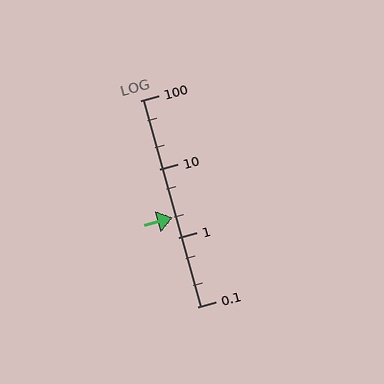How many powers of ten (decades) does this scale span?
The scale spans 3 decades, from 0.1 to 100.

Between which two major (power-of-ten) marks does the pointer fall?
The pointer is between 1 and 10.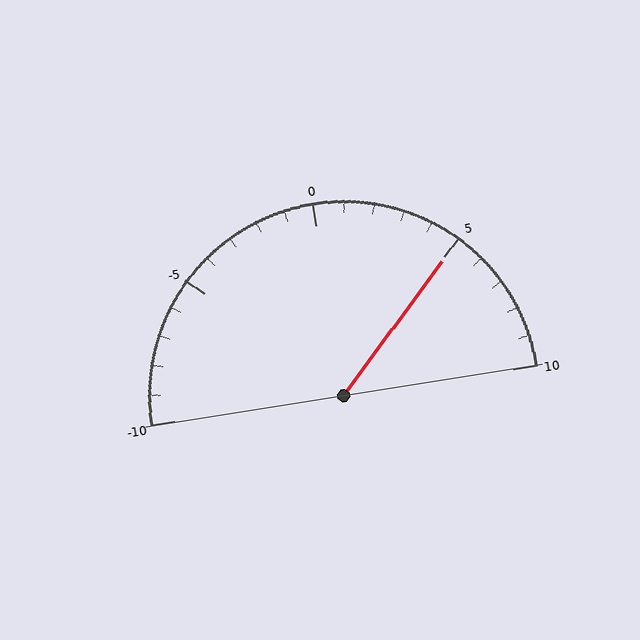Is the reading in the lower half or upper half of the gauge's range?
The reading is in the upper half of the range (-10 to 10).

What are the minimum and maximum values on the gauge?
The gauge ranges from -10 to 10.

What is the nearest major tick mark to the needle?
The nearest major tick mark is 5.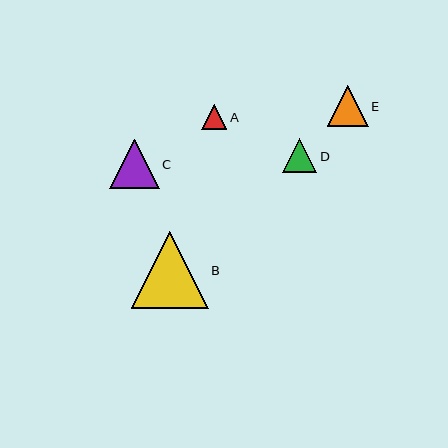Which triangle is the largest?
Triangle B is the largest with a size of approximately 76 pixels.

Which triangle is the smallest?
Triangle A is the smallest with a size of approximately 25 pixels.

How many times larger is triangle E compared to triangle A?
Triangle E is approximately 1.6 times the size of triangle A.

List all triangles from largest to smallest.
From largest to smallest: B, C, E, D, A.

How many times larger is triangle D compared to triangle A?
Triangle D is approximately 1.3 times the size of triangle A.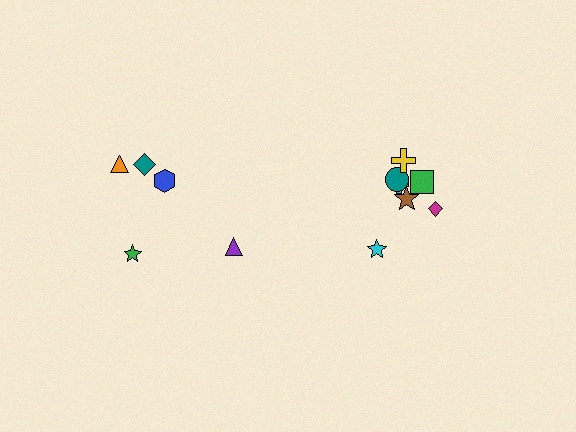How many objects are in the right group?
There are 7 objects.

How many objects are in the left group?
There are 5 objects.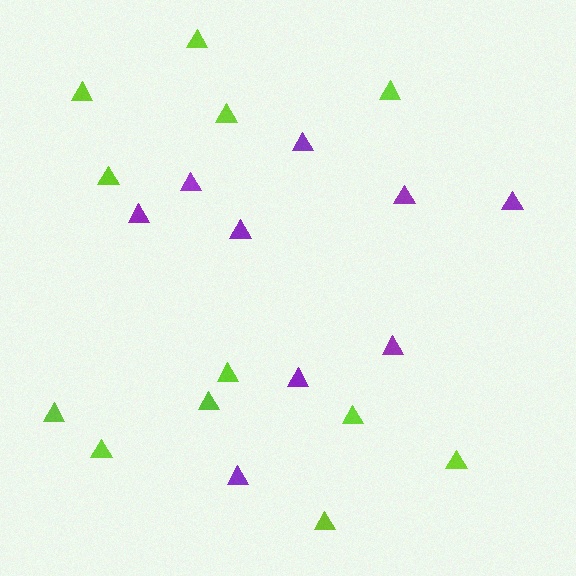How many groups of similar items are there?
There are 2 groups: one group of purple triangles (9) and one group of lime triangles (12).